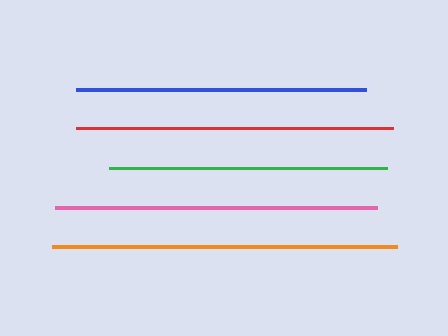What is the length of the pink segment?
The pink segment is approximately 322 pixels long.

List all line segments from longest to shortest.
From longest to shortest: orange, pink, red, blue, green.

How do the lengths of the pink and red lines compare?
The pink and red lines are approximately the same length.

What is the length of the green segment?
The green segment is approximately 278 pixels long.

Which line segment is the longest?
The orange line is the longest at approximately 345 pixels.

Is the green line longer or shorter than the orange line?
The orange line is longer than the green line.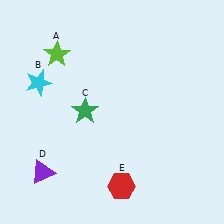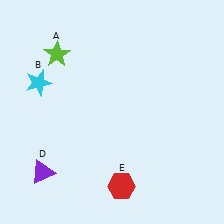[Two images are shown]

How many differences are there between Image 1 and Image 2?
There is 1 difference between the two images.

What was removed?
The green star (C) was removed in Image 2.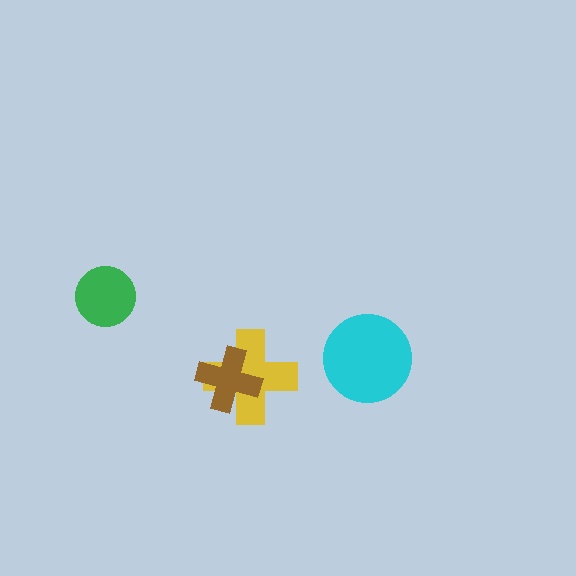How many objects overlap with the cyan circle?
0 objects overlap with the cyan circle.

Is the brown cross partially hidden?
No, no other shape covers it.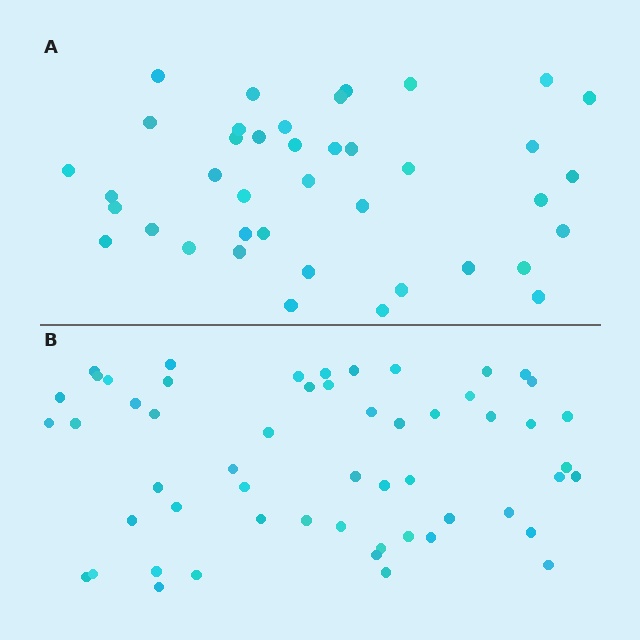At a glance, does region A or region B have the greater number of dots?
Region B (the bottom region) has more dots.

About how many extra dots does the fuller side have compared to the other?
Region B has approximately 15 more dots than region A.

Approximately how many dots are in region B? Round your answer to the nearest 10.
About 60 dots. (The exact count is 55, which rounds to 60.)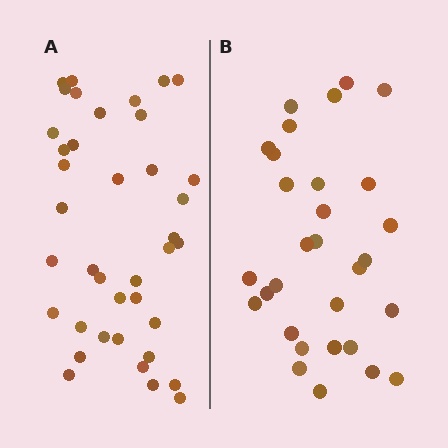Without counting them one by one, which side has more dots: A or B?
Region A (the left region) has more dots.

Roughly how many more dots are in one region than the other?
Region A has roughly 8 or so more dots than region B.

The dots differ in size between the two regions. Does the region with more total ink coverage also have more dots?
No. Region B has more total ink coverage because its dots are larger, but region A actually contains more individual dots. Total area can be misleading — the number of items is what matters here.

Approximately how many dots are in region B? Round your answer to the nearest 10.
About 30 dots.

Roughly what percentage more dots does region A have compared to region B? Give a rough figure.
About 30% more.